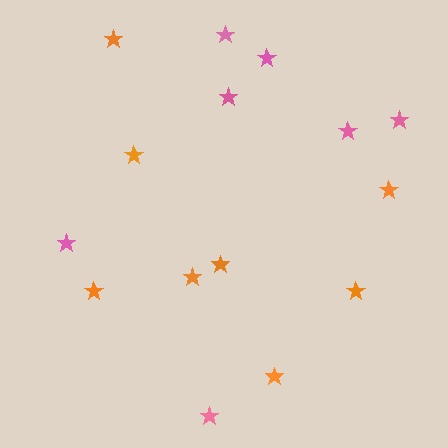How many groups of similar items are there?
There are 2 groups: one group of orange stars (8) and one group of pink stars (7).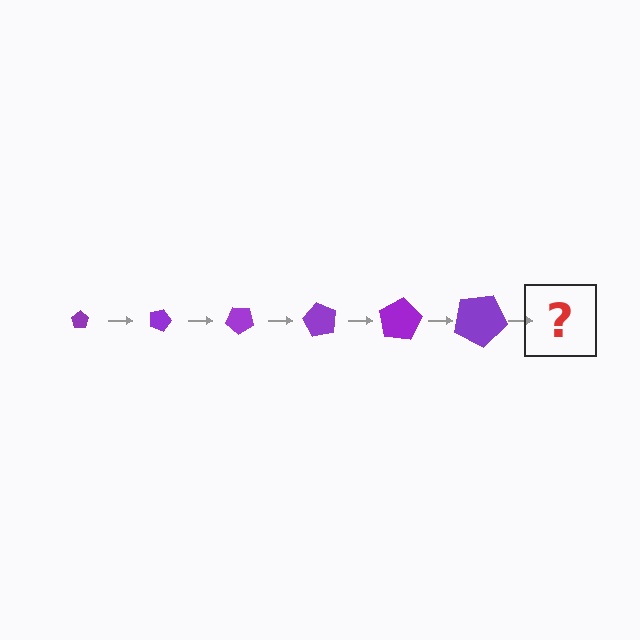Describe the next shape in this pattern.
It should be a pentagon, larger than the previous one and rotated 120 degrees from the start.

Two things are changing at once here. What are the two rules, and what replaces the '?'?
The two rules are that the pentagon grows larger each step and it rotates 20 degrees each step. The '?' should be a pentagon, larger than the previous one and rotated 120 degrees from the start.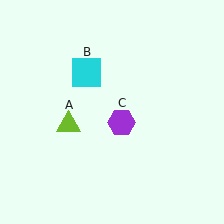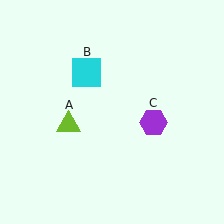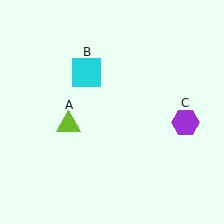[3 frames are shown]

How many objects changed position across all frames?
1 object changed position: purple hexagon (object C).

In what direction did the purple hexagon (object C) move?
The purple hexagon (object C) moved right.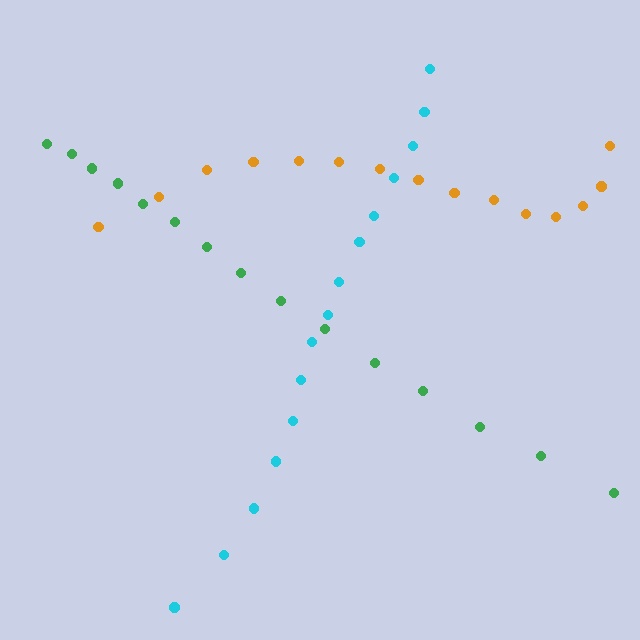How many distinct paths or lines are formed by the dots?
There are 3 distinct paths.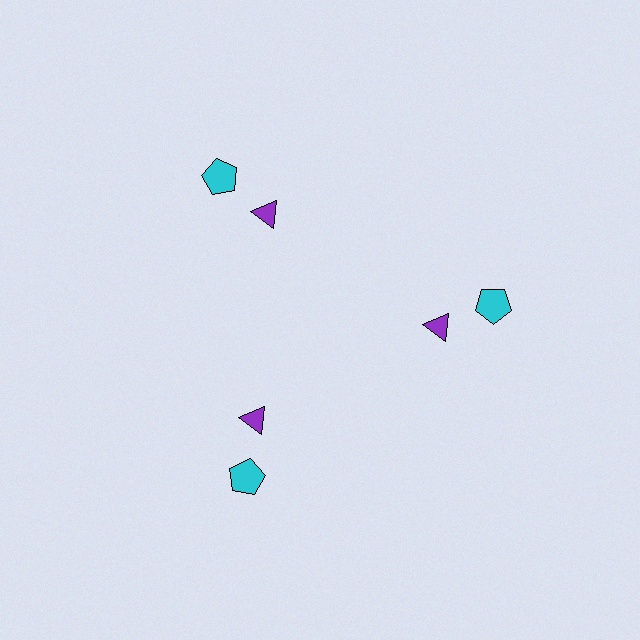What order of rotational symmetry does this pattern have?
This pattern has 3-fold rotational symmetry.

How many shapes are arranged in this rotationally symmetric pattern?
There are 6 shapes, arranged in 3 groups of 2.